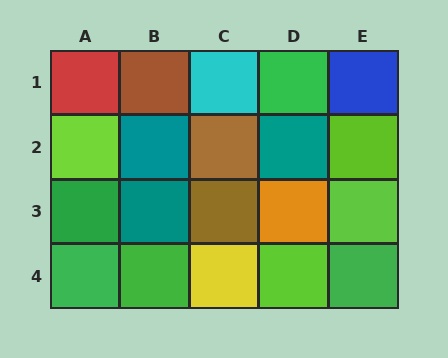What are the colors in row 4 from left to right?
Green, green, yellow, lime, green.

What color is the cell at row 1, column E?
Blue.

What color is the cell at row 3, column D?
Orange.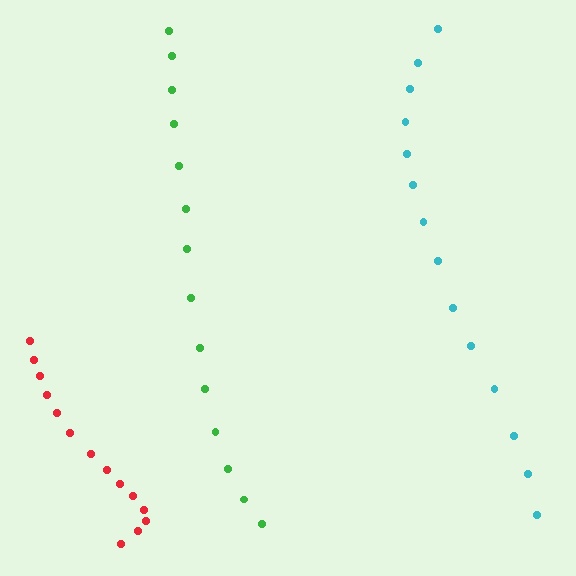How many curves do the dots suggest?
There are 3 distinct paths.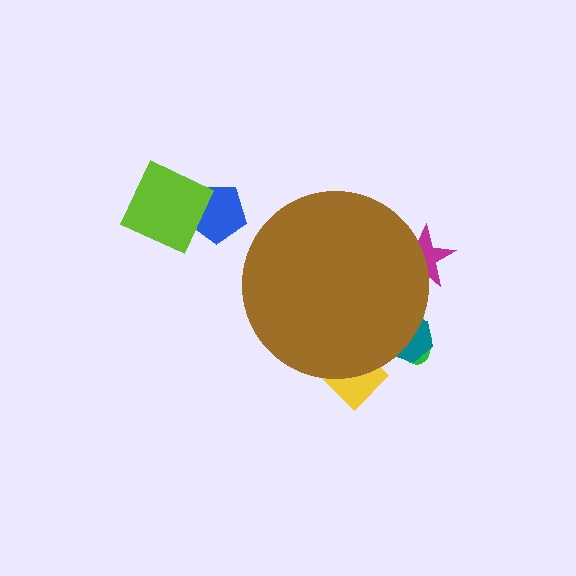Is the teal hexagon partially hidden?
Yes, the teal hexagon is partially hidden behind the brown circle.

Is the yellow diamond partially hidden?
Yes, the yellow diamond is partially hidden behind the brown circle.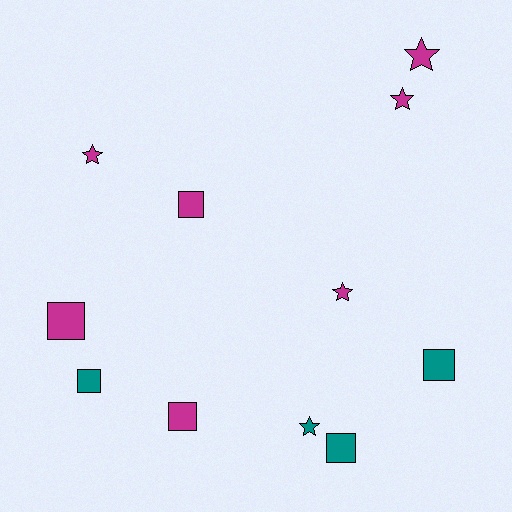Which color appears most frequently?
Magenta, with 7 objects.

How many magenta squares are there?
There are 3 magenta squares.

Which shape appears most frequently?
Square, with 6 objects.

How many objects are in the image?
There are 11 objects.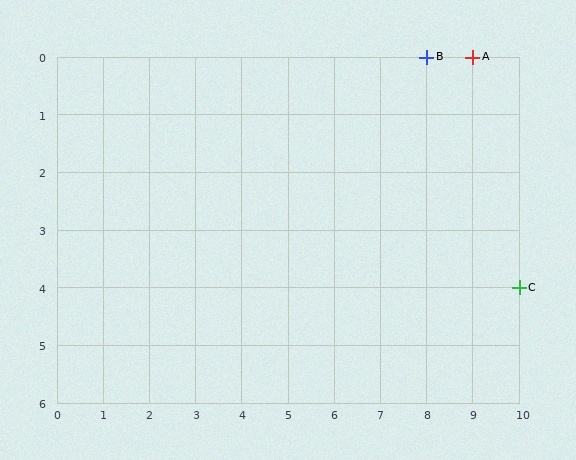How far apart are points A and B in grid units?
Points A and B are 1 column apart.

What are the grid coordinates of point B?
Point B is at grid coordinates (8, 0).